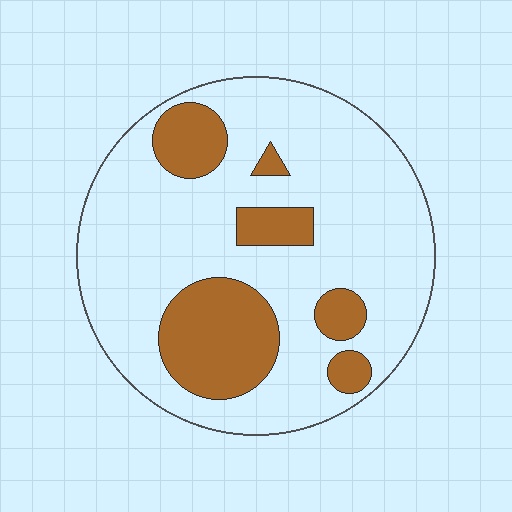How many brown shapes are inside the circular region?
6.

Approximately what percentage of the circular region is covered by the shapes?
Approximately 25%.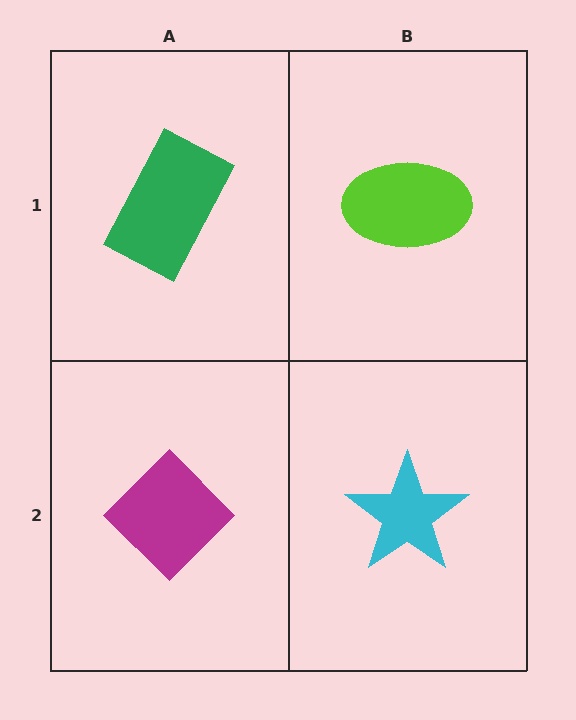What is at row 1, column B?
A lime ellipse.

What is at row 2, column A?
A magenta diamond.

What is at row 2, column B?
A cyan star.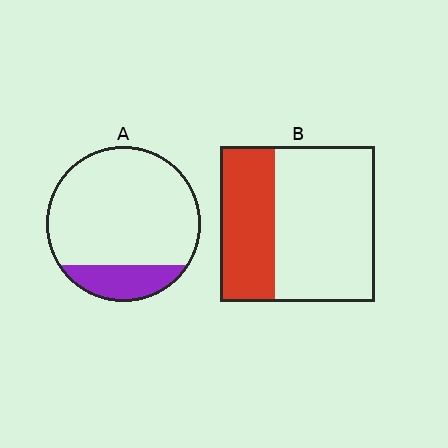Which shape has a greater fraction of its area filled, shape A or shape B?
Shape B.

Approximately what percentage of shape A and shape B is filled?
A is approximately 20% and B is approximately 35%.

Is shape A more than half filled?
No.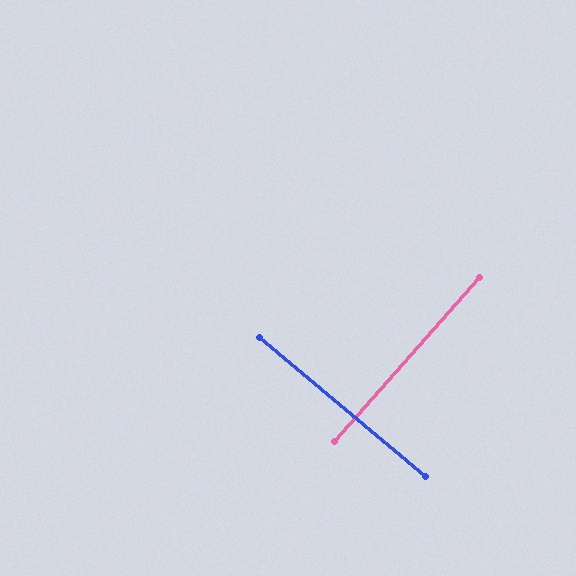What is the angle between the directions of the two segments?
Approximately 88 degrees.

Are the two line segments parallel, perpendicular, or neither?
Perpendicular — they meet at approximately 88°.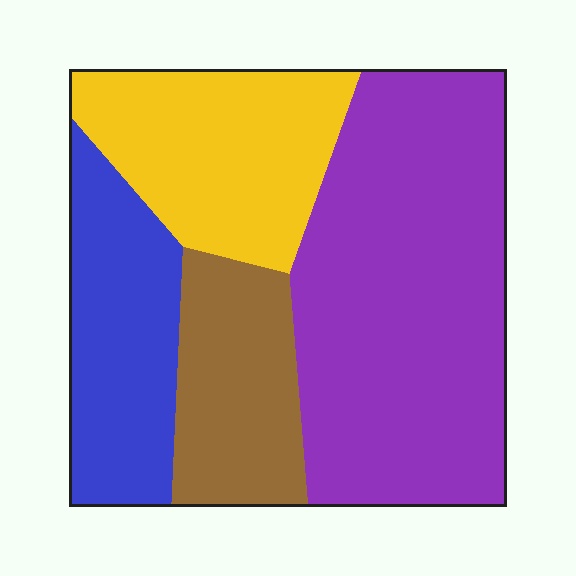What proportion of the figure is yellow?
Yellow covers 21% of the figure.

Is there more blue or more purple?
Purple.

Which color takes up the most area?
Purple, at roughly 45%.